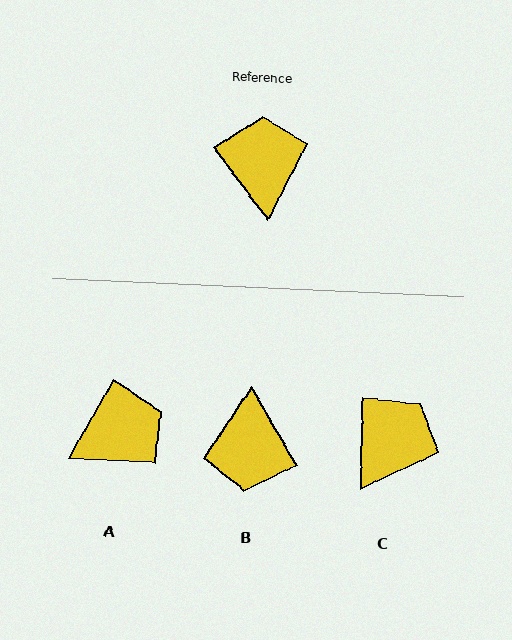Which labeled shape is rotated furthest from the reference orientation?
B, about 173 degrees away.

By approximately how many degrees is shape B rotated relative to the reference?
Approximately 173 degrees counter-clockwise.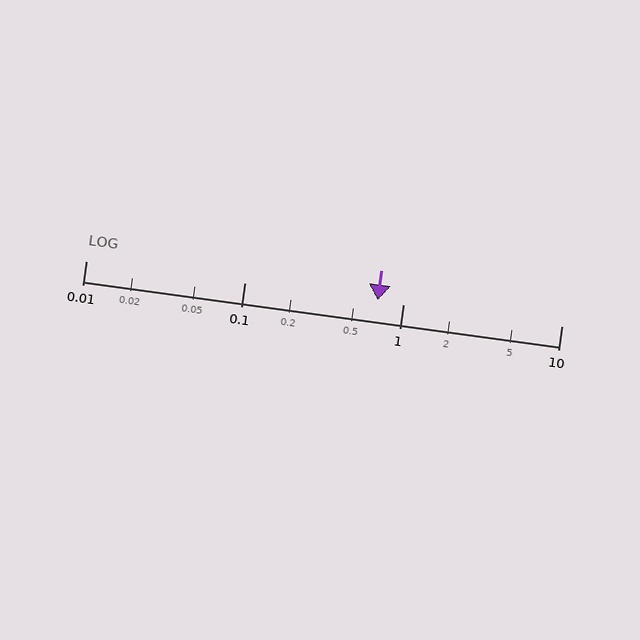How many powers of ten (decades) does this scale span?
The scale spans 3 decades, from 0.01 to 10.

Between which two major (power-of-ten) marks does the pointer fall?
The pointer is between 0.1 and 1.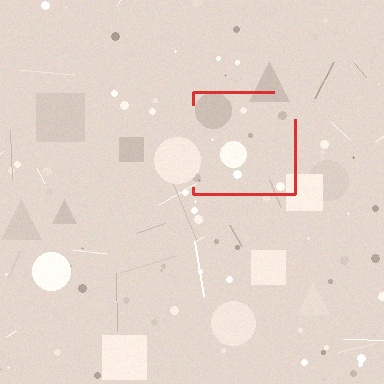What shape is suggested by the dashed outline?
The dashed outline suggests a square.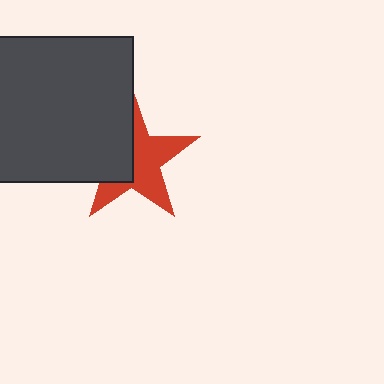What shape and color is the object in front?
The object in front is a dark gray rectangle.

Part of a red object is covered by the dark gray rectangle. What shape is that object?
It is a star.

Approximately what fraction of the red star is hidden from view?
Roughly 42% of the red star is hidden behind the dark gray rectangle.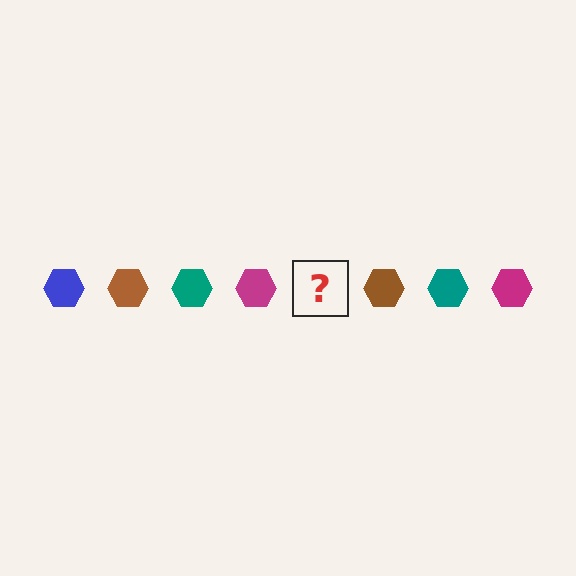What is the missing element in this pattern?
The missing element is a blue hexagon.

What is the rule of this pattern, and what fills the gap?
The rule is that the pattern cycles through blue, brown, teal, magenta hexagons. The gap should be filled with a blue hexagon.